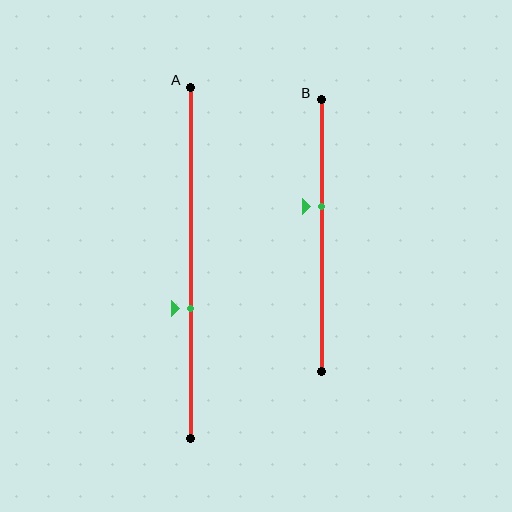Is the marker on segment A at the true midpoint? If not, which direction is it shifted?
No, the marker on segment A is shifted downward by about 13% of the segment length.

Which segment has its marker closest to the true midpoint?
Segment B has its marker closest to the true midpoint.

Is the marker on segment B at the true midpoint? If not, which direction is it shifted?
No, the marker on segment B is shifted upward by about 11% of the segment length.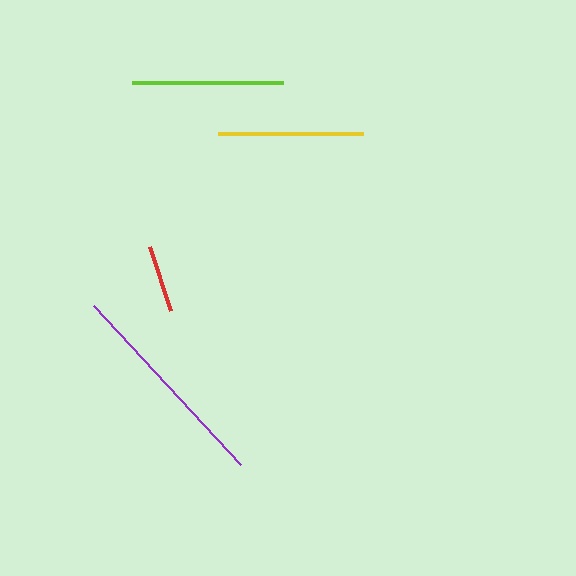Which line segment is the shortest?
The red line is the shortest at approximately 68 pixels.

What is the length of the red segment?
The red segment is approximately 68 pixels long.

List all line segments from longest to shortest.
From longest to shortest: purple, lime, yellow, red.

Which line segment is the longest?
The purple line is the longest at approximately 216 pixels.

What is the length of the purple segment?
The purple segment is approximately 216 pixels long.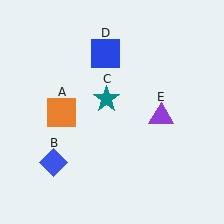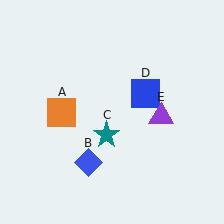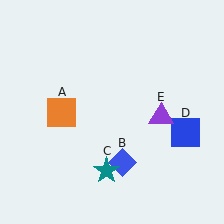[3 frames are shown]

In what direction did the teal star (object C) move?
The teal star (object C) moved down.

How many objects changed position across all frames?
3 objects changed position: blue diamond (object B), teal star (object C), blue square (object D).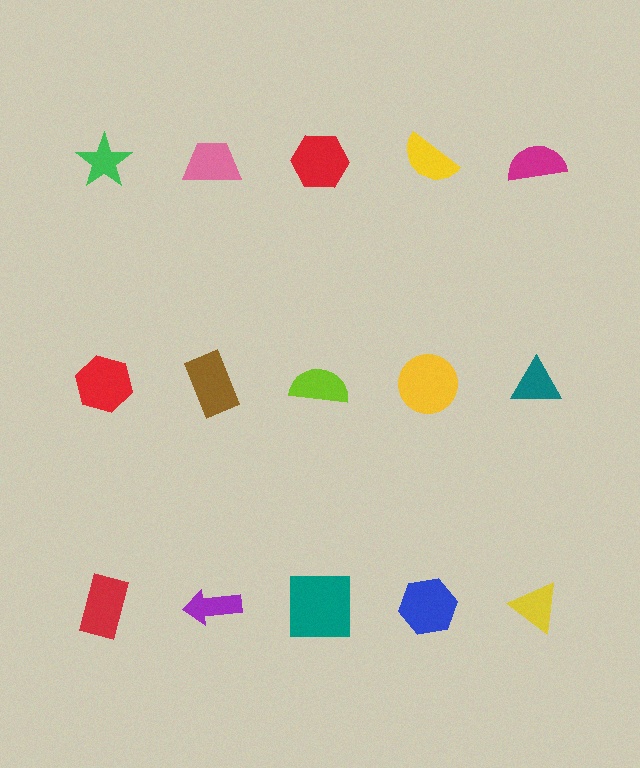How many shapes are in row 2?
5 shapes.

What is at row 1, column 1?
A green star.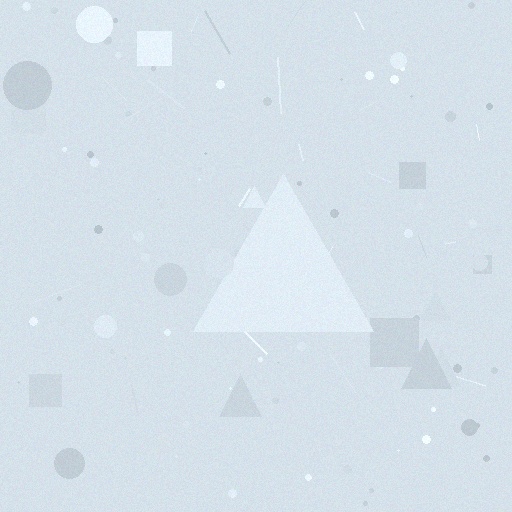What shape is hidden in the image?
A triangle is hidden in the image.